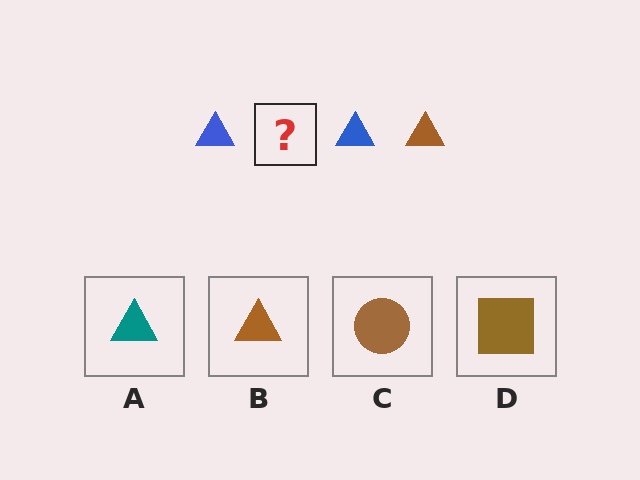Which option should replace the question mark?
Option B.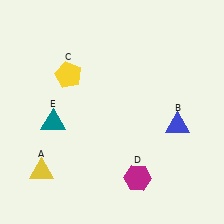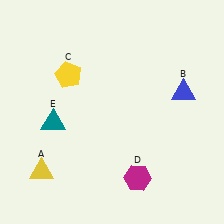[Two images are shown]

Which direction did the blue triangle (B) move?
The blue triangle (B) moved up.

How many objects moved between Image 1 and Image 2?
1 object moved between the two images.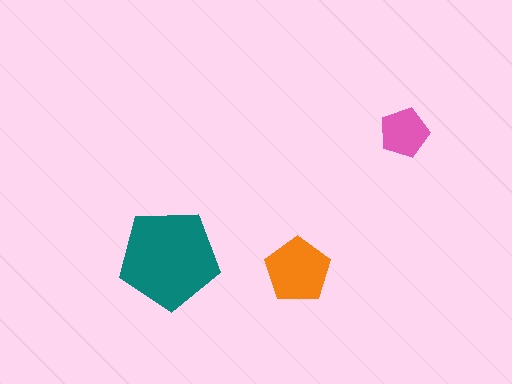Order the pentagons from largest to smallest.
the teal one, the orange one, the pink one.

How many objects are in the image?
There are 3 objects in the image.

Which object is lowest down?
The orange pentagon is bottommost.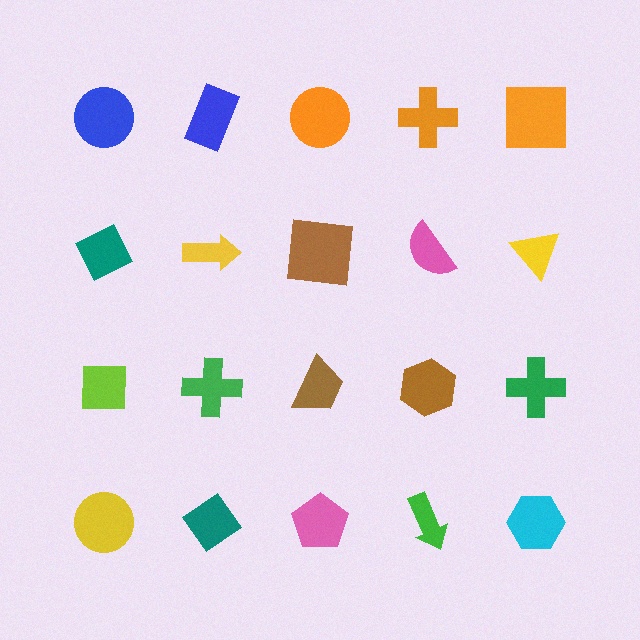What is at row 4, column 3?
A pink pentagon.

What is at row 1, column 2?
A blue rectangle.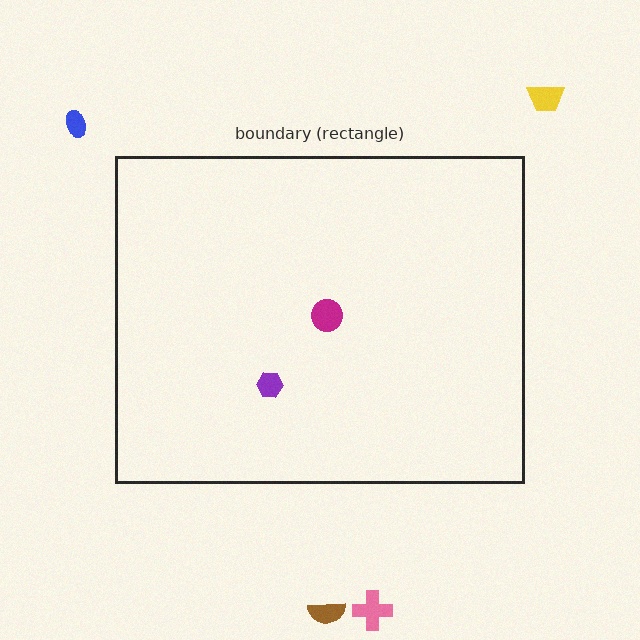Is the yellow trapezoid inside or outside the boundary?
Outside.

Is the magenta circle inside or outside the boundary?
Inside.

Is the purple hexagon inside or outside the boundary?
Inside.